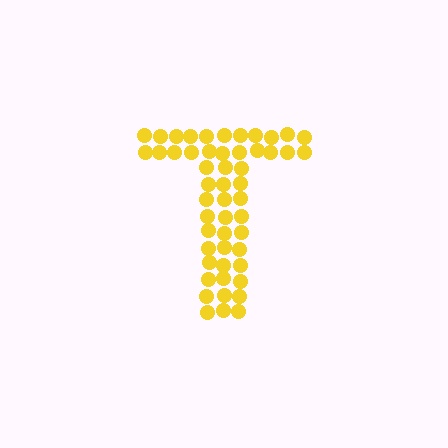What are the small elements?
The small elements are circles.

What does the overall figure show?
The overall figure shows the letter T.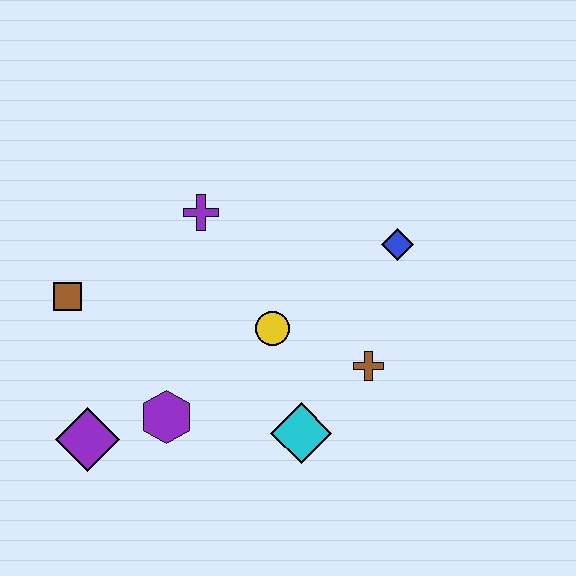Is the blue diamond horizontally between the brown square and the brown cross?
No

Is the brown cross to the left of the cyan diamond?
No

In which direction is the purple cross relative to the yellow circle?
The purple cross is above the yellow circle.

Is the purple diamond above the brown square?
No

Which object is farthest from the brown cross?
The brown square is farthest from the brown cross.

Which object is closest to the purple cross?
The yellow circle is closest to the purple cross.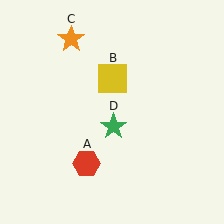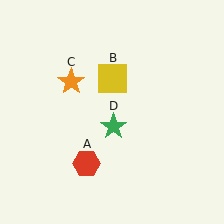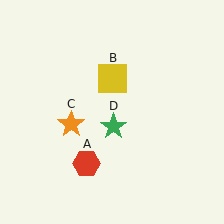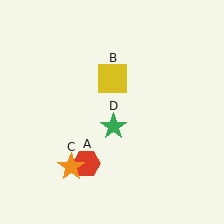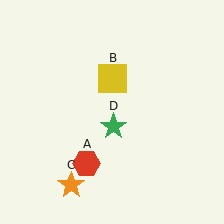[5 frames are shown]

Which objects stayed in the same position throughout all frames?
Red hexagon (object A) and yellow square (object B) and green star (object D) remained stationary.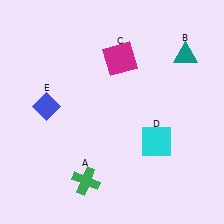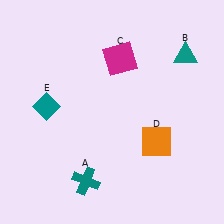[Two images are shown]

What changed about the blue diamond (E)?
In Image 1, E is blue. In Image 2, it changed to teal.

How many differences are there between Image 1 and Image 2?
There are 3 differences between the two images.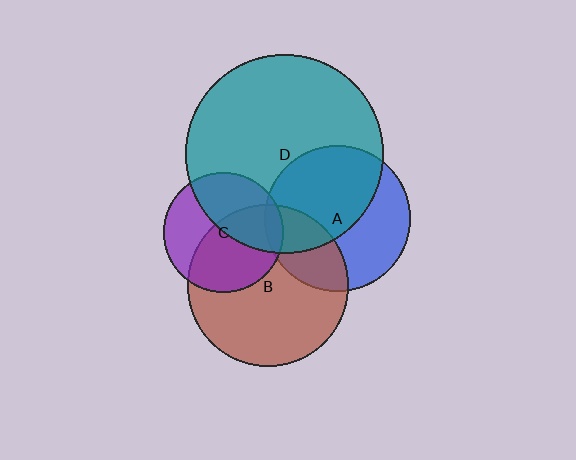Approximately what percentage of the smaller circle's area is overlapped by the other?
Approximately 30%.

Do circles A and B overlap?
Yes.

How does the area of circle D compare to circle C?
Approximately 2.7 times.